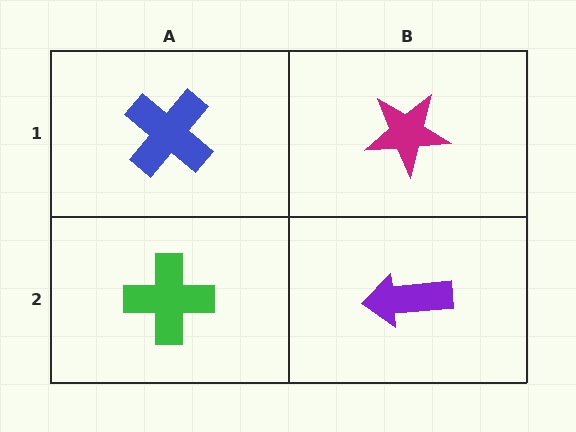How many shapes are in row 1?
2 shapes.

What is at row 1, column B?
A magenta star.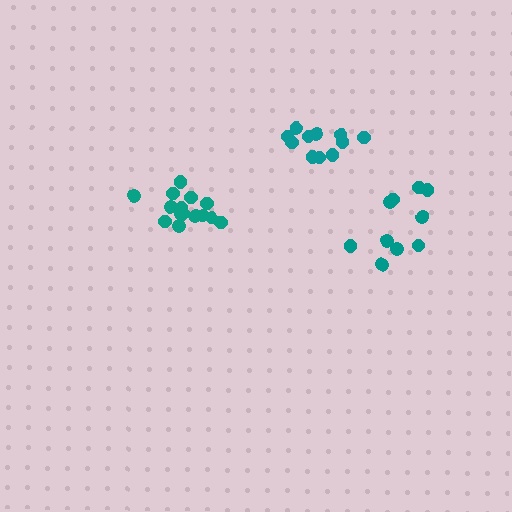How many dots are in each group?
Group 1: 11 dots, Group 2: 15 dots, Group 3: 10 dots (36 total).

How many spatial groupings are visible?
There are 3 spatial groupings.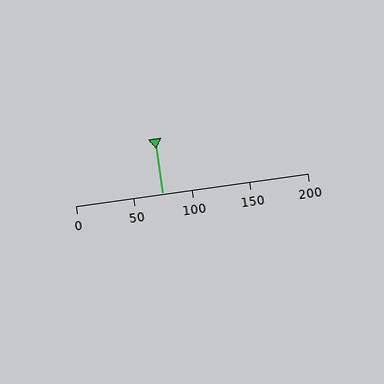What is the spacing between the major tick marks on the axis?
The major ticks are spaced 50 apart.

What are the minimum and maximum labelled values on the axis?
The axis runs from 0 to 200.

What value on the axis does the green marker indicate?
The marker indicates approximately 75.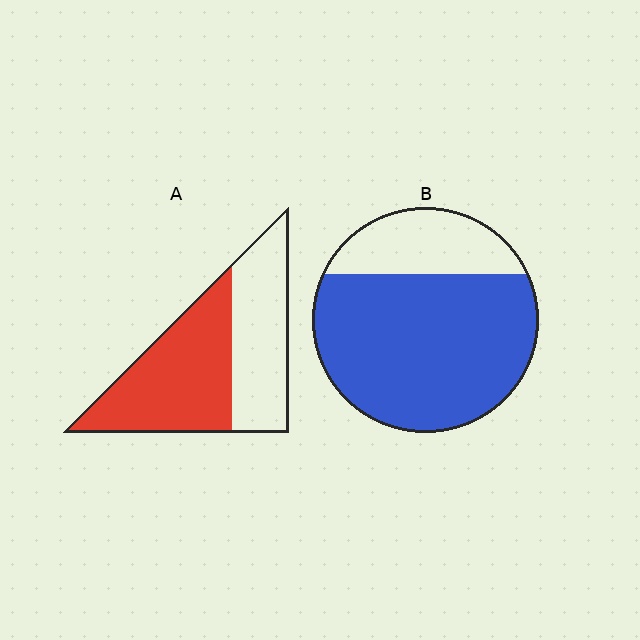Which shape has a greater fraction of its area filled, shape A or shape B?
Shape B.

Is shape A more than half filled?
Yes.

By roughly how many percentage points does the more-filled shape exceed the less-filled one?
By roughly 20 percentage points (B over A).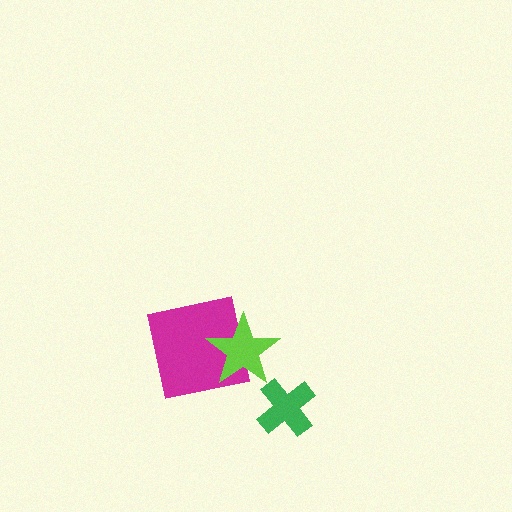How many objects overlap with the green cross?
0 objects overlap with the green cross.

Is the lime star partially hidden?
No, no other shape covers it.